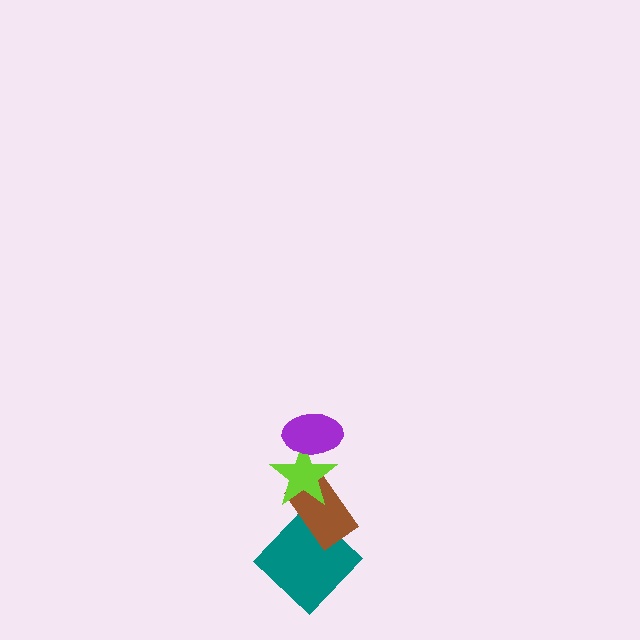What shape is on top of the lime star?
The purple ellipse is on top of the lime star.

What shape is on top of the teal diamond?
The brown rectangle is on top of the teal diamond.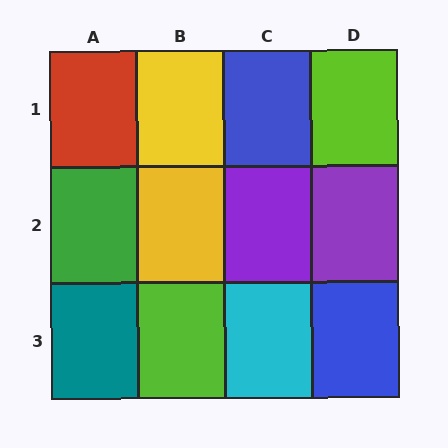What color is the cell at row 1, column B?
Yellow.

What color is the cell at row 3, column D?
Blue.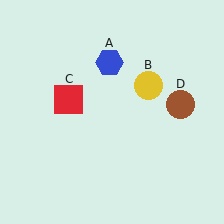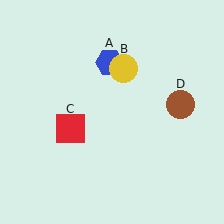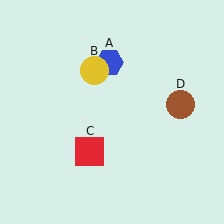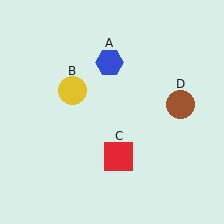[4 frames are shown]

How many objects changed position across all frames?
2 objects changed position: yellow circle (object B), red square (object C).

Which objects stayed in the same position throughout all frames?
Blue hexagon (object A) and brown circle (object D) remained stationary.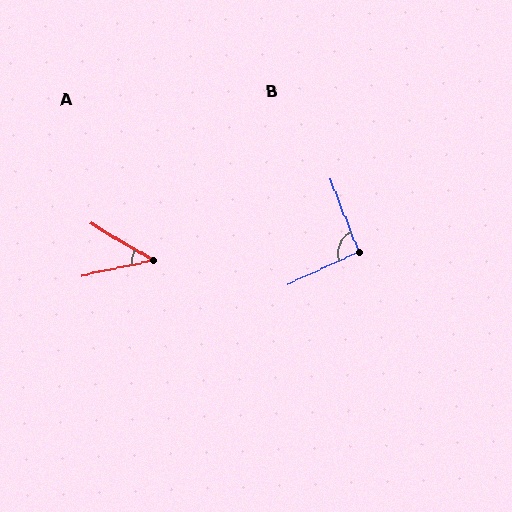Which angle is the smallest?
A, at approximately 42 degrees.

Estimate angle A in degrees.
Approximately 42 degrees.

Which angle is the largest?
B, at approximately 93 degrees.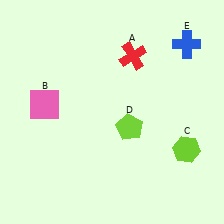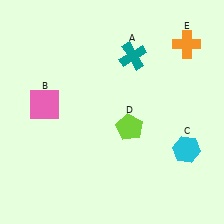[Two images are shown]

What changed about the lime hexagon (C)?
In Image 1, C is lime. In Image 2, it changed to cyan.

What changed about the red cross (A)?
In Image 1, A is red. In Image 2, it changed to teal.